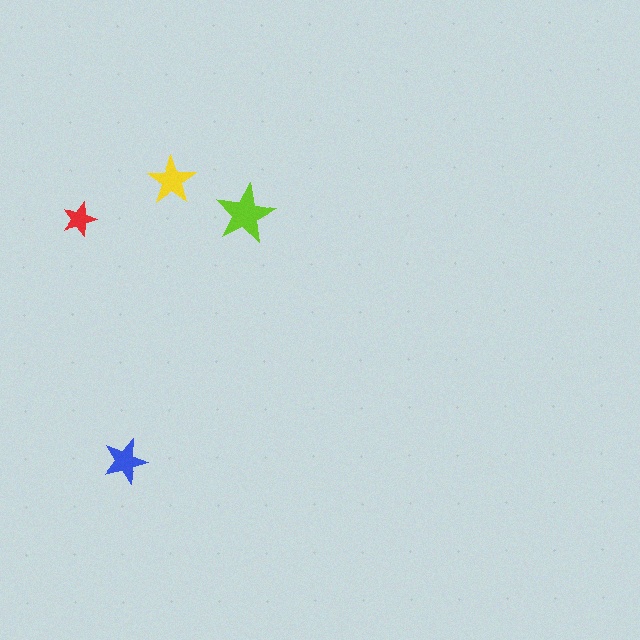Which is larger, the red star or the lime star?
The lime one.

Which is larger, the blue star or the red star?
The blue one.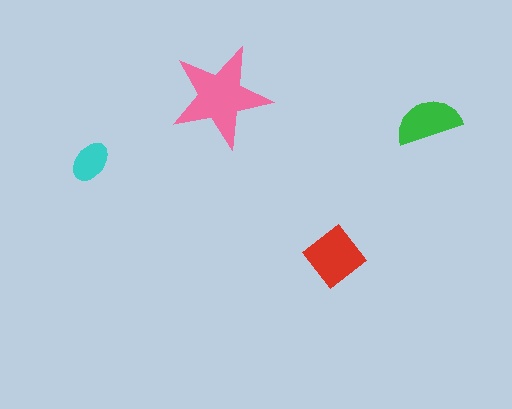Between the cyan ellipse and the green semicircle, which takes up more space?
The green semicircle.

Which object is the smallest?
The cyan ellipse.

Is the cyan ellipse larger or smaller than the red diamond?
Smaller.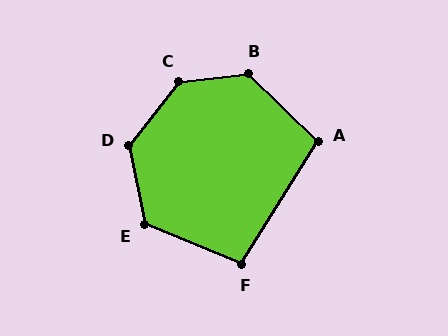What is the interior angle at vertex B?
Approximately 129 degrees (obtuse).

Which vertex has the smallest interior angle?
F, at approximately 100 degrees.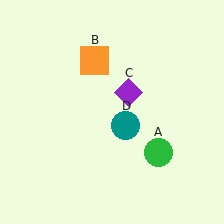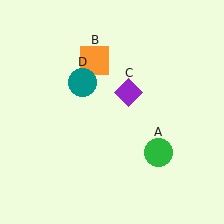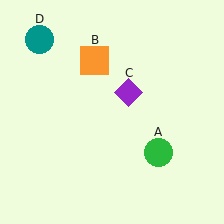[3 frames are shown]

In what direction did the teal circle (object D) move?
The teal circle (object D) moved up and to the left.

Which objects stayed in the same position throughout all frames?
Green circle (object A) and orange square (object B) and purple diamond (object C) remained stationary.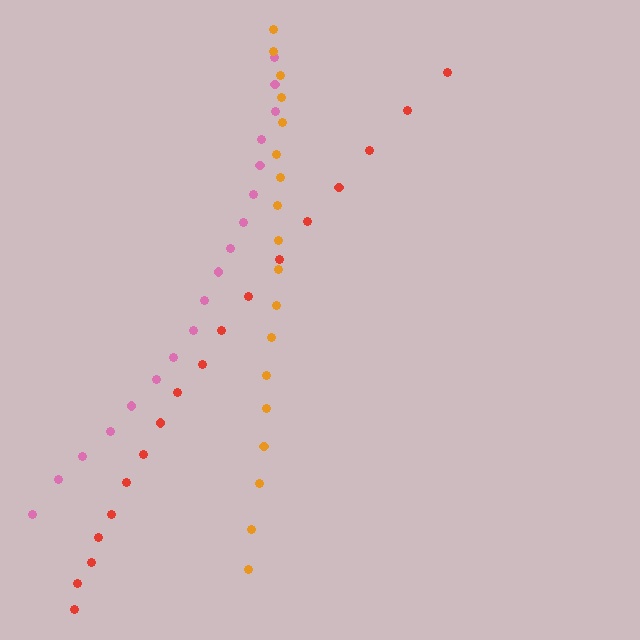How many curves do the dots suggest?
There are 3 distinct paths.